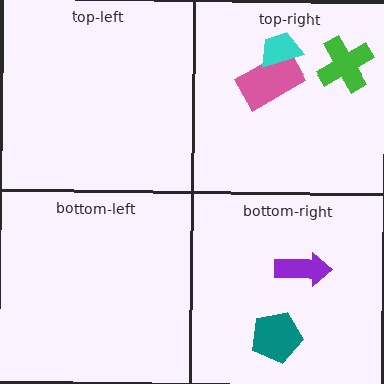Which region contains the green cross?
The top-right region.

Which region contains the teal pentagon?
The bottom-right region.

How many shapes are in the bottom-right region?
2.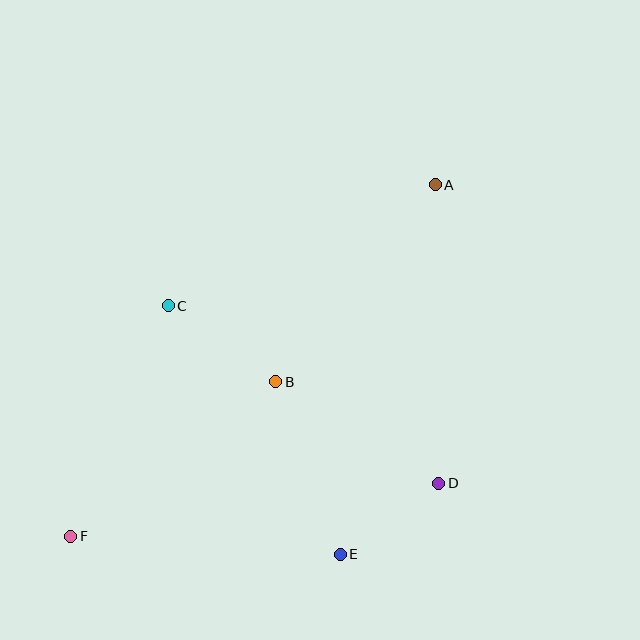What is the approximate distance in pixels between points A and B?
The distance between A and B is approximately 253 pixels.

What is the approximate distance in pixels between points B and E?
The distance between B and E is approximately 184 pixels.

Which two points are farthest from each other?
Points A and F are farthest from each other.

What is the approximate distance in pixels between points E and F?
The distance between E and F is approximately 270 pixels.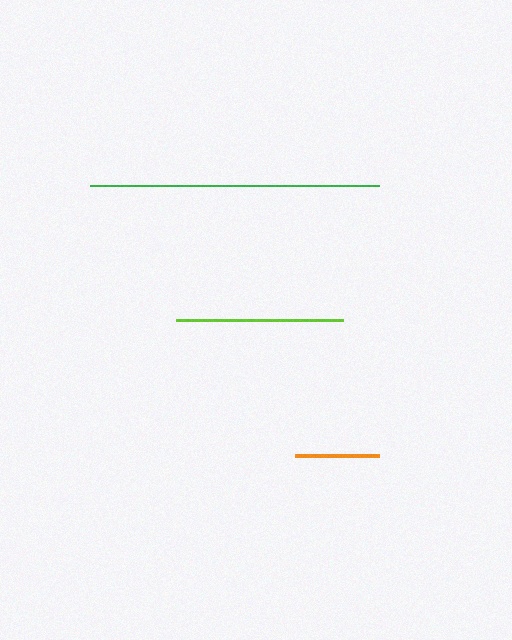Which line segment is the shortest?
The orange line is the shortest at approximately 84 pixels.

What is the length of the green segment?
The green segment is approximately 289 pixels long.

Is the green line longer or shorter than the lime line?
The green line is longer than the lime line.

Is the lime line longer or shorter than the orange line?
The lime line is longer than the orange line.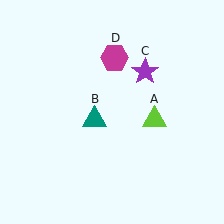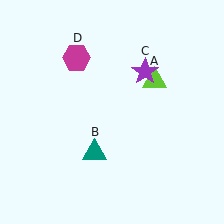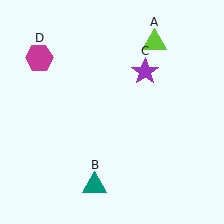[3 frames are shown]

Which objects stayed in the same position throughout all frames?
Purple star (object C) remained stationary.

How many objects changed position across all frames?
3 objects changed position: lime triangle (object A), teal triangle (object B), magenta hexagon (object D).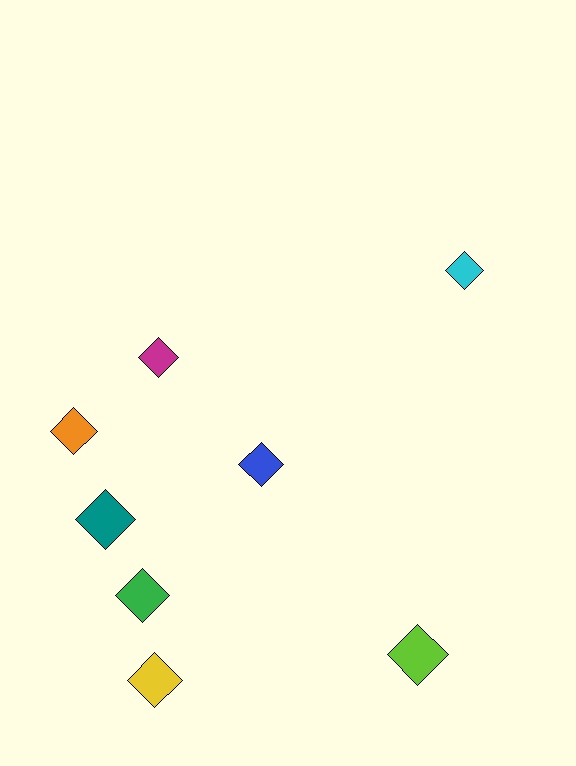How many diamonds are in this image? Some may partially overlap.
There are 8 diamonds.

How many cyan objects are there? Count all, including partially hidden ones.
There is 1 cyan object.